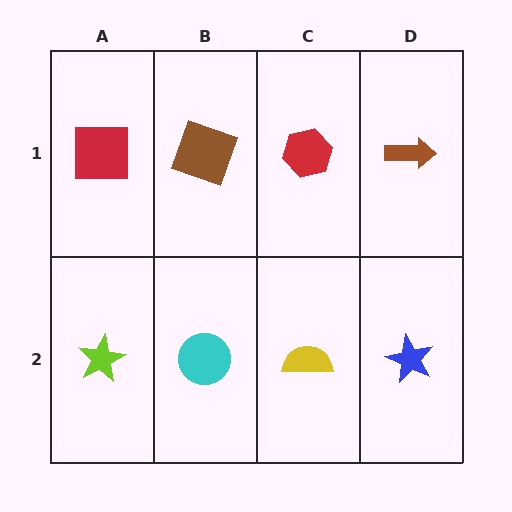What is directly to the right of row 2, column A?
A cyan circle.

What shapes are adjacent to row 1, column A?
A lime star (row 2, column A), a brown square (row 1, column B).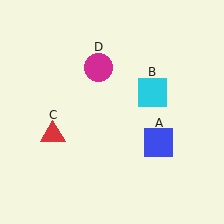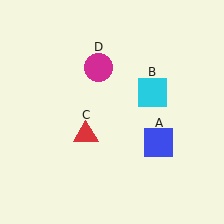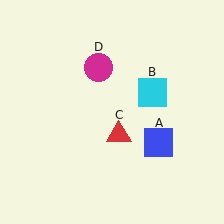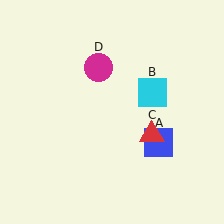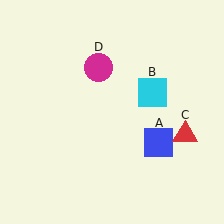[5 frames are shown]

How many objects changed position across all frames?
1 object changed position: red triangle (object C).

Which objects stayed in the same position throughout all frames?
Blue square (object A) and cyan square (object B) and magenta circle (object D) remained stationary.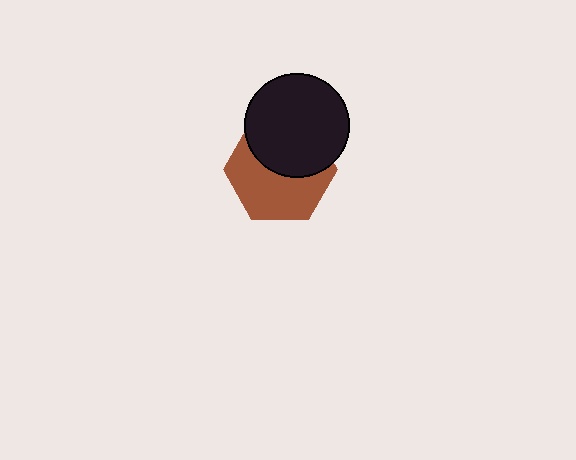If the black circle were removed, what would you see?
You would see the complete brown hexagon.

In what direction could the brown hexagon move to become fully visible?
The brown hexagon could move down. That would shift it out from behind the black circle entirely.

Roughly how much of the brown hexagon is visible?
About half of it is visible (roughly 55%).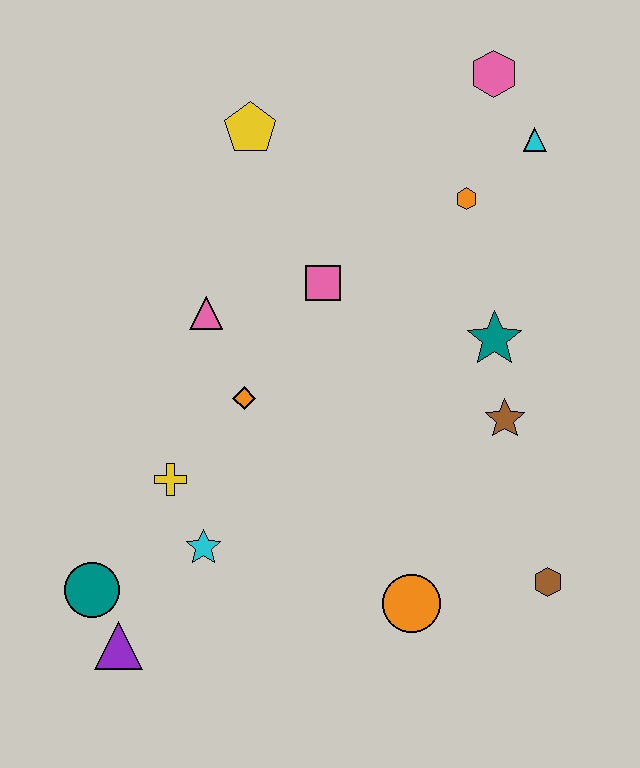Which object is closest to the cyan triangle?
The pink hexagon is closest to the cyan triangle.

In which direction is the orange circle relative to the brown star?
The orange circle is below the brown star.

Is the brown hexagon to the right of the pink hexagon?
Yes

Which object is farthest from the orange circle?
The pink hexagon is farthest from the orange circle.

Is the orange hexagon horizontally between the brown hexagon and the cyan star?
Yes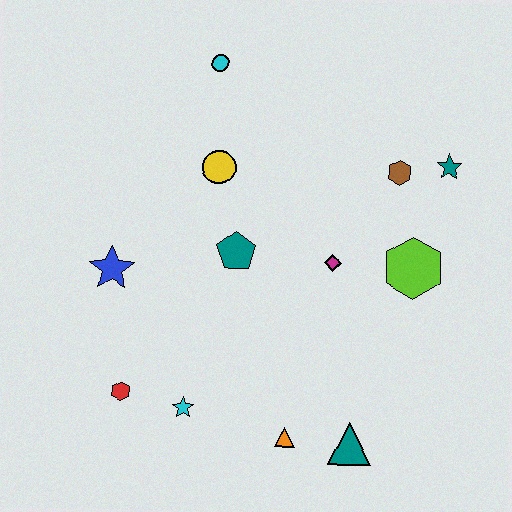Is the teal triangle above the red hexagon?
No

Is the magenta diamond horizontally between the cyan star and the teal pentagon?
No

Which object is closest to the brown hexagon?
The teal star is closest to the brown hexagon.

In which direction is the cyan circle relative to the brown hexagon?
The cyan circle is to the left of the brown hexagon.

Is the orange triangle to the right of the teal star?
No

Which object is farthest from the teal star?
The red hexagon is farthest from the teal star.